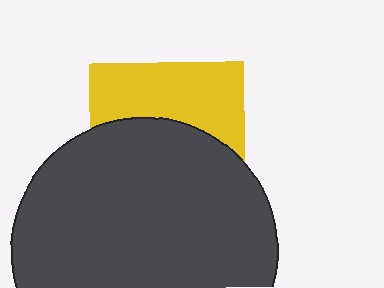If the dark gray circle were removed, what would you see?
You would see the complete yellow square.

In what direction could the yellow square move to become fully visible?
The yellow square could move up. That would shift it out from behind the dark gray circle entirely.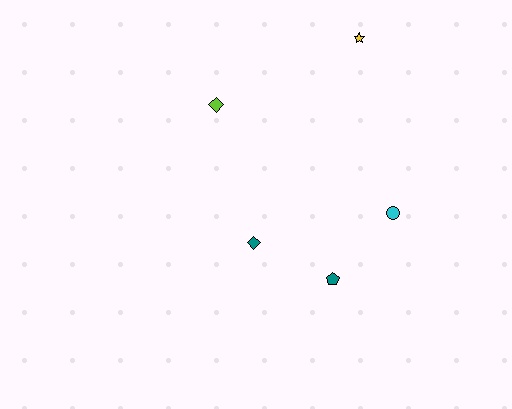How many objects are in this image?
There are 5 objects.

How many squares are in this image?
There are no squares.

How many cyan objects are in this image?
There is 1 cyan object.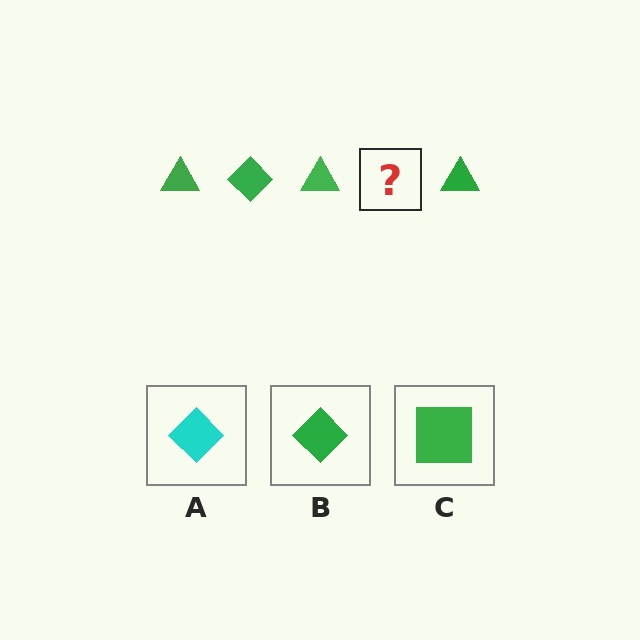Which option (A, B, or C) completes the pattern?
B.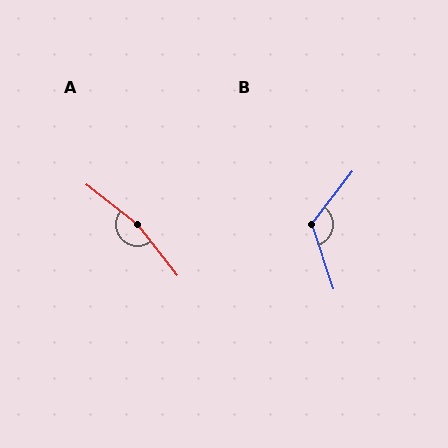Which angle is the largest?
A, at approximately 166 degrees.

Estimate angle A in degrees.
Approximately 166 degrees.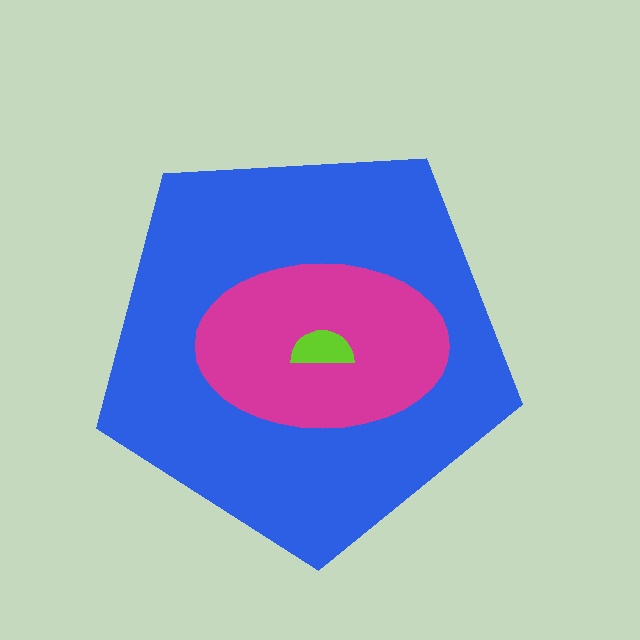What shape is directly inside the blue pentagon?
The magenta ellipse.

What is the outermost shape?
The blue pentagon.